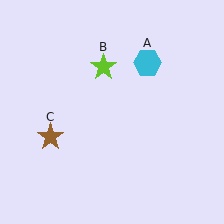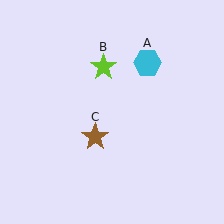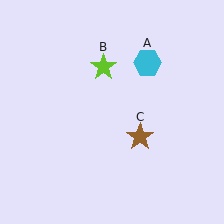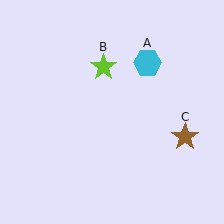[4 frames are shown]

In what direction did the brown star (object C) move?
The brown star (object C) moved right.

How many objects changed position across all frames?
1 object changed position: brown star (object C).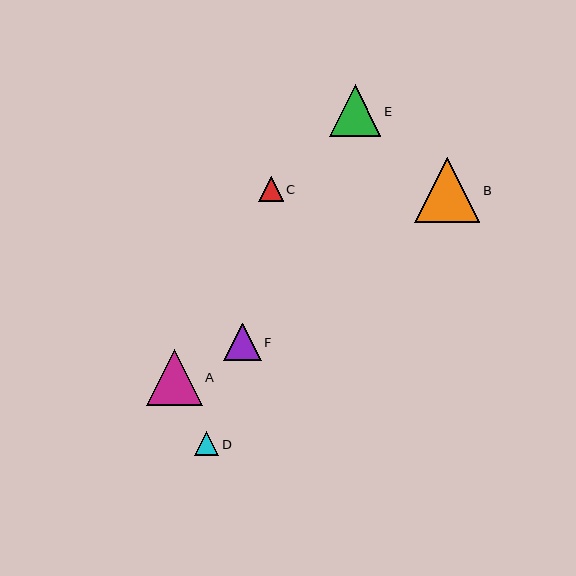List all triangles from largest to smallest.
From largest to smallest: B, A, E, F, C, D.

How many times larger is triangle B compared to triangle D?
Triangle B is approximately 2.7 times the size of triangle D.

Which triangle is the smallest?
Triangle D is the smallest with a size of approximately 24 pixels.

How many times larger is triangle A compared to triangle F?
Triangle A is approximately 1.5 times the size of triangle F.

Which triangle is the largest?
Triangle B is the largest with a size of approximately 65 pixels.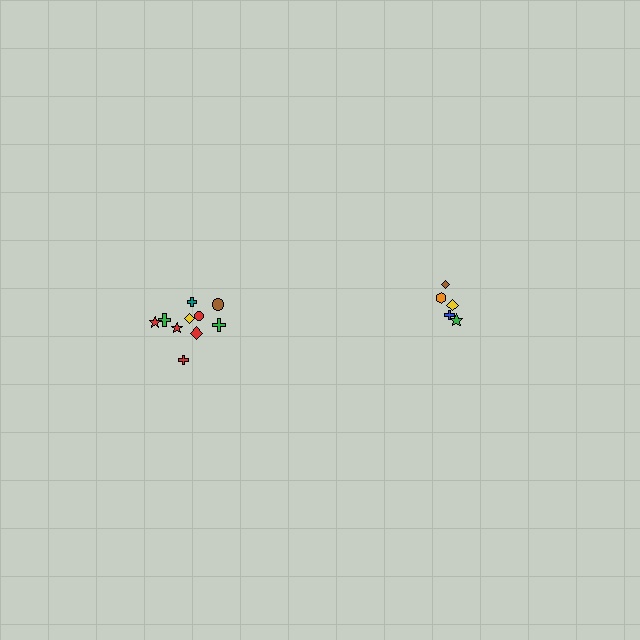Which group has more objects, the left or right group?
The left group.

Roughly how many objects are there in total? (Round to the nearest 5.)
Roughly 15 objects in total.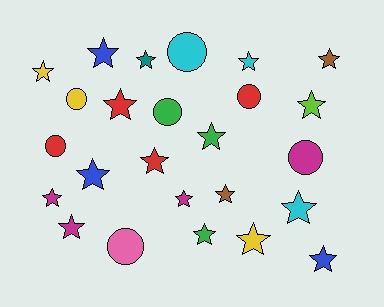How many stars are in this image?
There are 18 stars.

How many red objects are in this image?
There are 4 red objects.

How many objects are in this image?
There are 25 objects.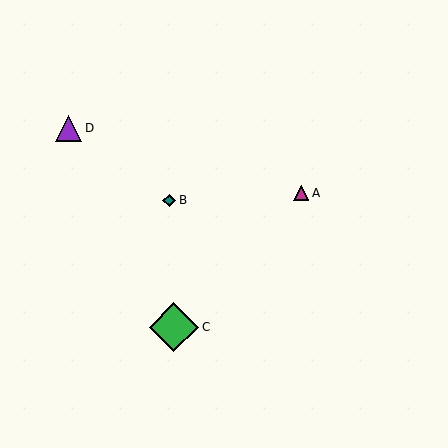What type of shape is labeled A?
Shape A is a magenta triangle.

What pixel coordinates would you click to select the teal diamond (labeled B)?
Click at (169, 200) to select the teal diamond B.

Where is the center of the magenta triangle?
The center of the magenta triangle is at (301, 193).